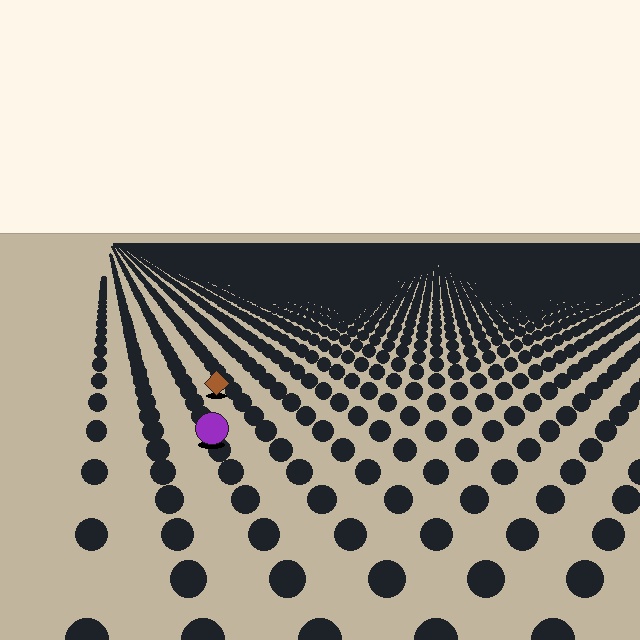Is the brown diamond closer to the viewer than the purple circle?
No. The purple circle is closer — you can tell from the texture gradient: the ground texture is coarser near it.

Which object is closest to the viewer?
The purple circle is closest. The texture marks near it are larger and more spread out.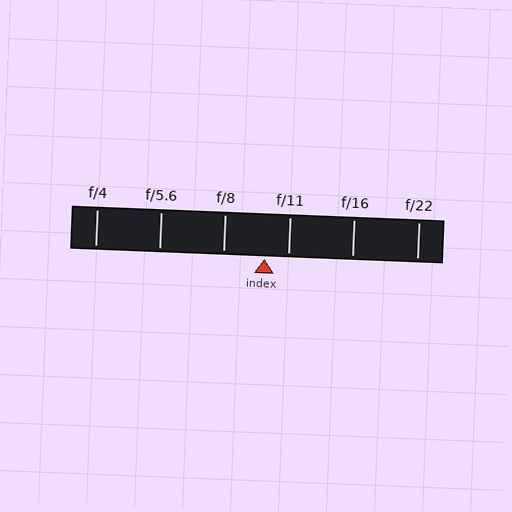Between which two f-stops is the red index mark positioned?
The index mark is between f/8 and f/11.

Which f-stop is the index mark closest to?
The index mark is closest to f/11.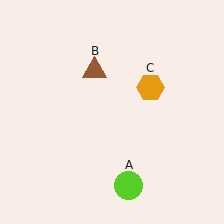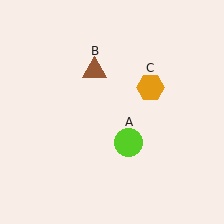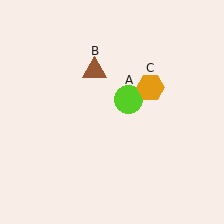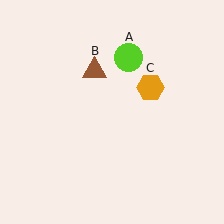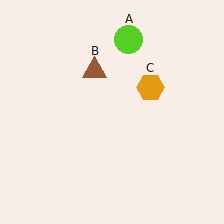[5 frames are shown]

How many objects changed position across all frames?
1 object changed position: lime circle (object A).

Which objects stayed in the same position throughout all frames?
Brown triangle (object B) and orange hexagon (object C) remained stationary.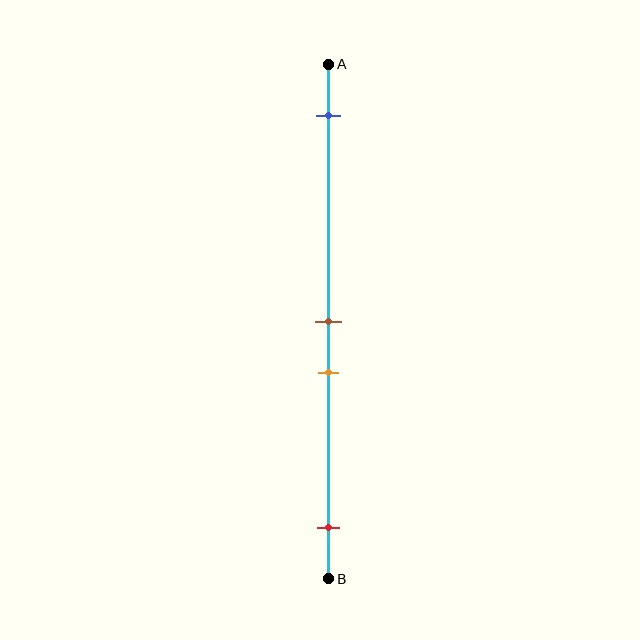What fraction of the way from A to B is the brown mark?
The brown mark is approximately 50% (0.5) of the way from A to B.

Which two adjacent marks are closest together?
The brown and orange marks are the closest adjacent pair.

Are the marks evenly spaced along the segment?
No, the marks are not evenly spaced.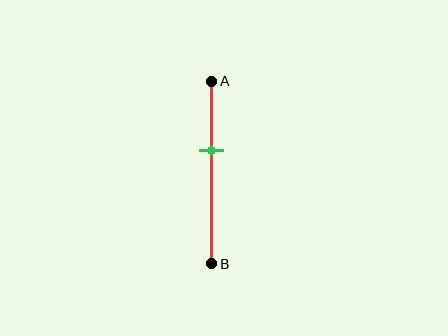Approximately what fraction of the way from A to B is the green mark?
The green mark is approximately 40% of the way from A to B.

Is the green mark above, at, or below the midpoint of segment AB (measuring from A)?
The green mark is above the midpoint of segment AB.